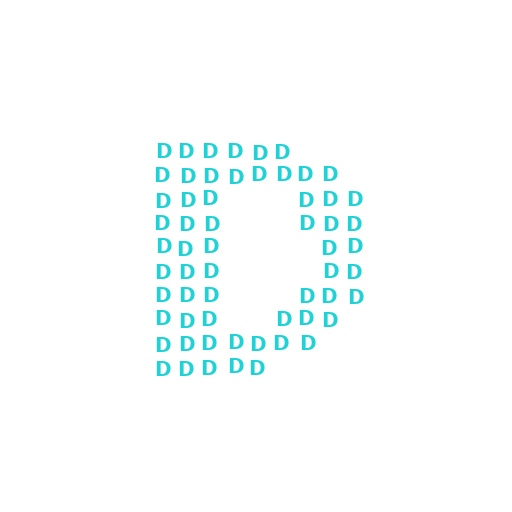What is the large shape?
The large shape is the letter D.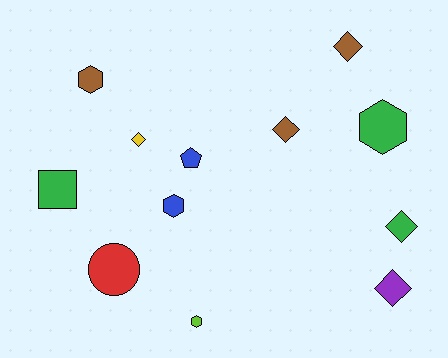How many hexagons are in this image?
There are 4 hexagons.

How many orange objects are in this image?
There are no orange objects.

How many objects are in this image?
There are 12 objects.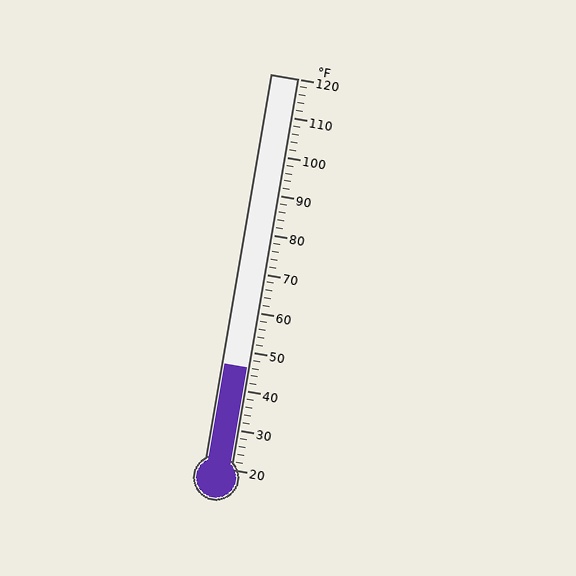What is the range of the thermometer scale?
The thermometer scale ranges from 20°F to 120°F.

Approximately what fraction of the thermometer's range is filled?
The thermometer is filled to approximately 25% of its range.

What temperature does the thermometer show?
The thermometer shows approximately 46°F.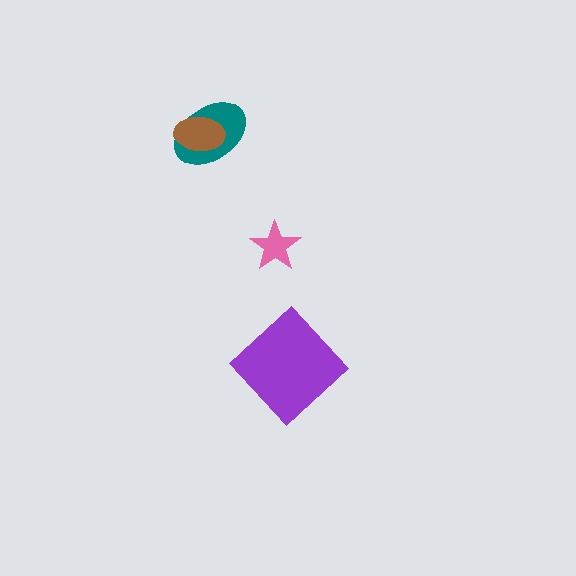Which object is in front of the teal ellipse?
The brown ellipse is in front of the teal ellipse.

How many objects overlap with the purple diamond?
0 objects overlap with the purple diamond.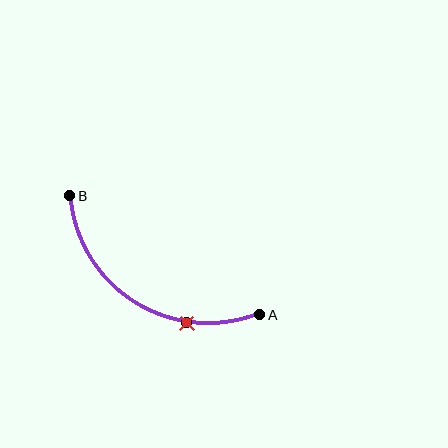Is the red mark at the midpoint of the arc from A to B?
No. The red mark lies on the arc but is closer to endpoint A. The arc midpoint would be at the point on the curve equidistant along the arc from both A and B.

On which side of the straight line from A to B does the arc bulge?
The arc bulges below the straight line connecting A and B.